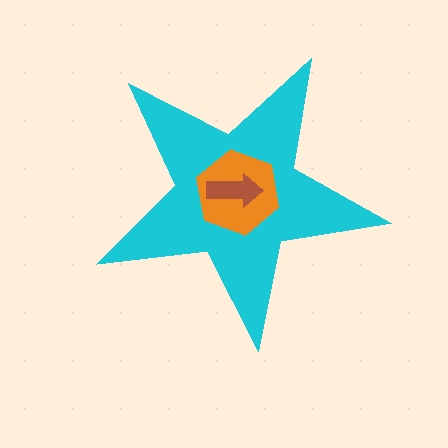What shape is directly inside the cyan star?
The orange hexagon.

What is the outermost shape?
The cyan star.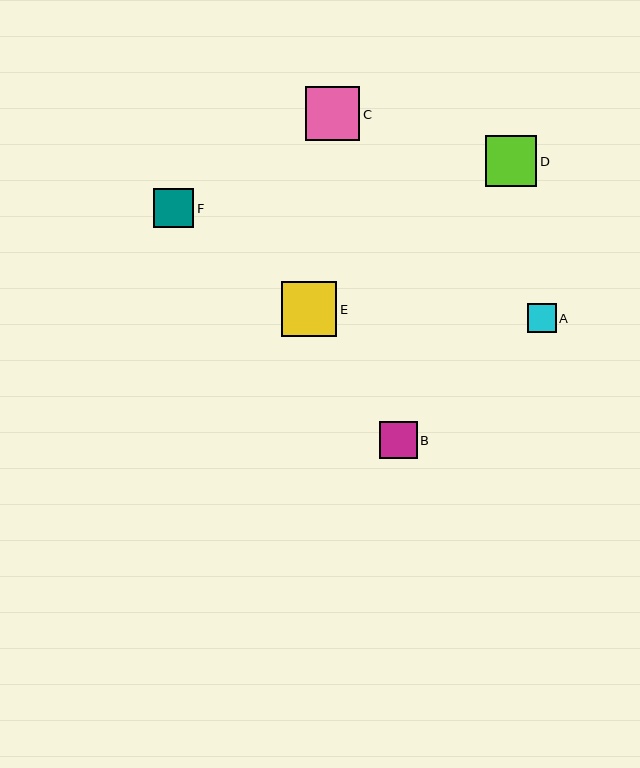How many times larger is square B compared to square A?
Square B is approximately 1.3 times the size of square A.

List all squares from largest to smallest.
From largest to smallest: E, C, D, F, B, A.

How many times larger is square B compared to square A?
Square B is approximately 1.3 times the size of square A.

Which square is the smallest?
Square A is the smallest with a size of approximately 29 pixels.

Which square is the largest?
Square E is the largest with a size of approximately 55 pixels.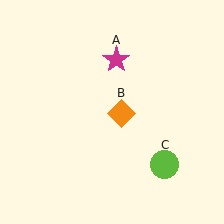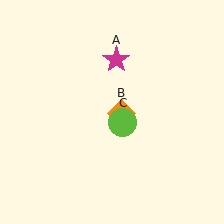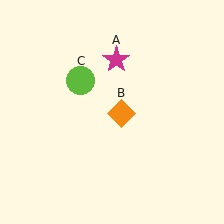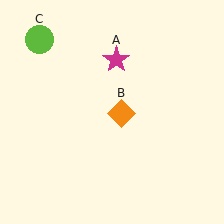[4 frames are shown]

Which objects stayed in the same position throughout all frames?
Magenta star (object A) and orange diamond (object B) remained stationary.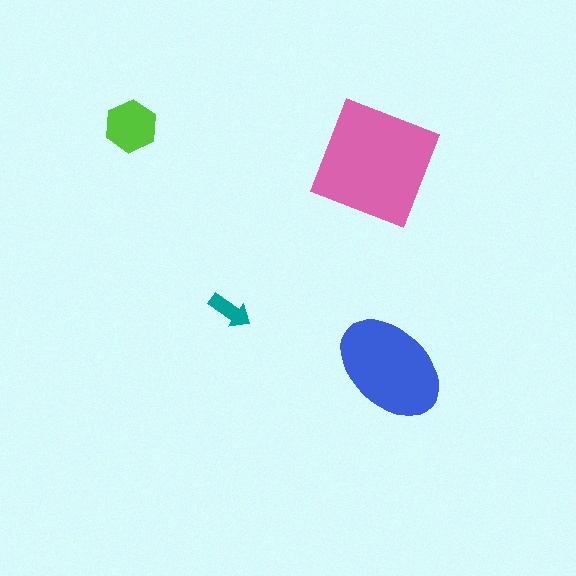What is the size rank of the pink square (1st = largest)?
1st.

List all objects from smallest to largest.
The teal arrow, the lime hexagon, the blue ellipse, the pink square.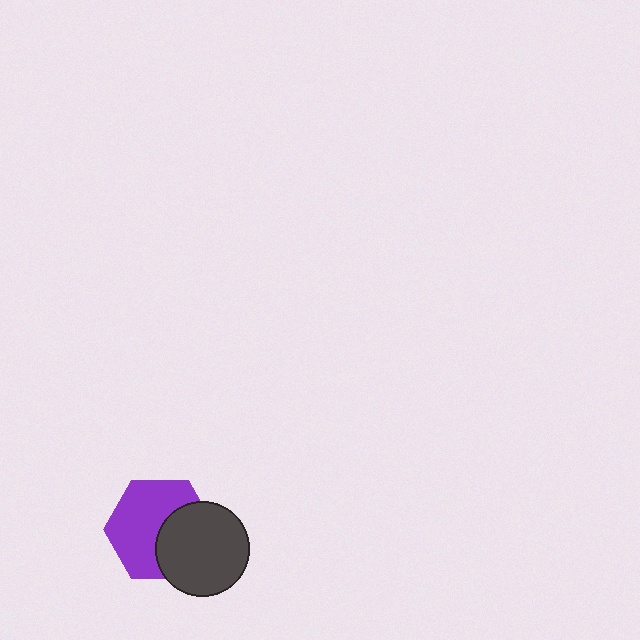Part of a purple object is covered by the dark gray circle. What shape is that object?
It is a hexagon.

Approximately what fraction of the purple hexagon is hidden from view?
Roughly 39% of the purple hexagon is hidden behind the dark gray circle.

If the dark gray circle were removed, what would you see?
You would see the complete purple hexagon.